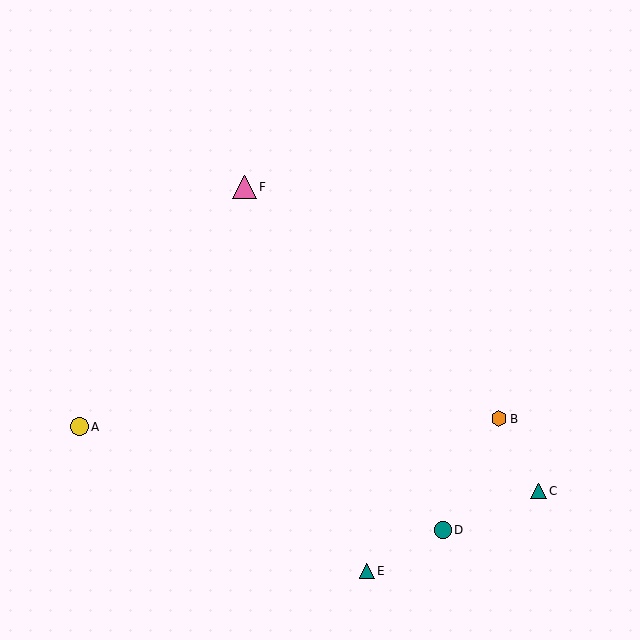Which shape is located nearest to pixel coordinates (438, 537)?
The teal circle (labeled D) at (443, 530) is nearest to that location.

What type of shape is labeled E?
Shape E is a teal triangle.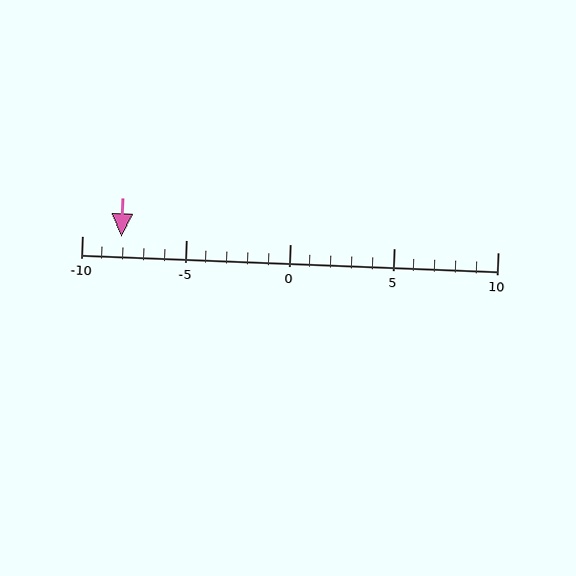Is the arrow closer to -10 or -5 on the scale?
The arrow is closer to -10.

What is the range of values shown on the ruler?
The ruler shows values from -10 to 10.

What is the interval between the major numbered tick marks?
The major tick marks are spaced 5 units apart.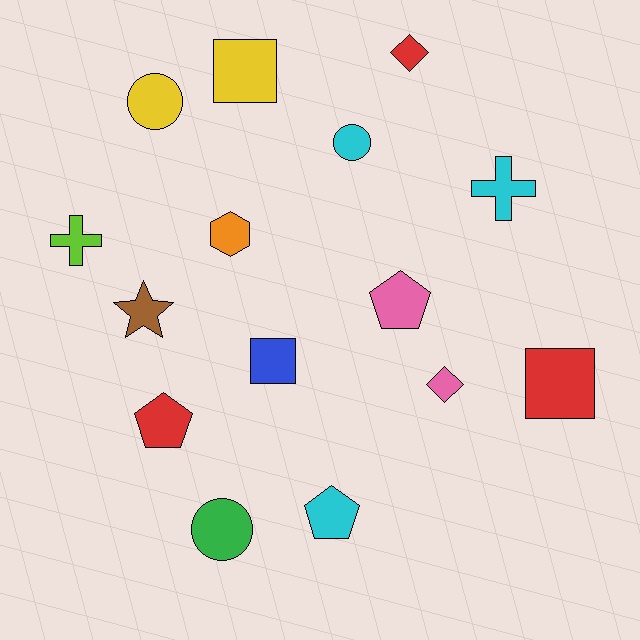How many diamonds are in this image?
There are 2 diamonds.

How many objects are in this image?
There are 15 objects.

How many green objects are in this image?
There is 1 green object.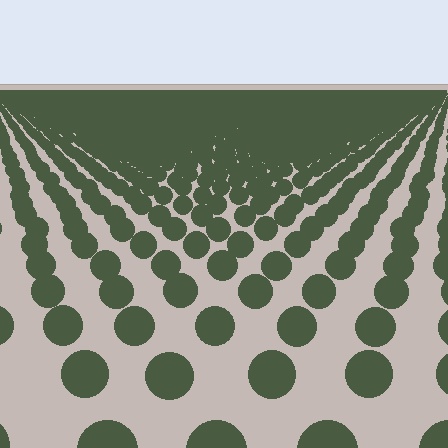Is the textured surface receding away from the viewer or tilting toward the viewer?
The surface is receding away from the viewer. Texture elements get smaller and denser toward the top.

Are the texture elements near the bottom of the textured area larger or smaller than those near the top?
Larger. Near the bottom, elements are closer to the viewer and appear at a bigger on-screen size.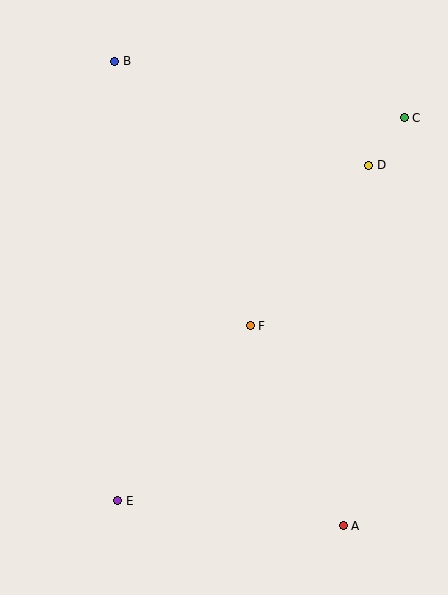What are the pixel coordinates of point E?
Point E is at (118, 501).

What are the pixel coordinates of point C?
Point C is at (404, 118).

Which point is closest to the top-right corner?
Point C is closest to the top-right corner.